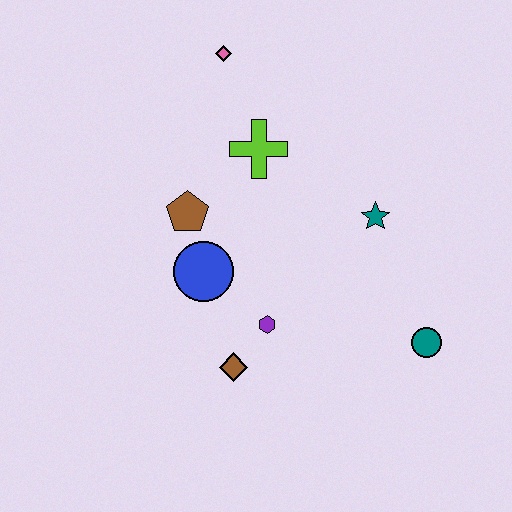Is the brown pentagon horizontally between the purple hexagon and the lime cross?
No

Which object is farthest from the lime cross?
The teal circle is farthest from the lime cross.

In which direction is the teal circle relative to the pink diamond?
The teal circle is below the pink diamond.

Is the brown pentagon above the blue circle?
Yes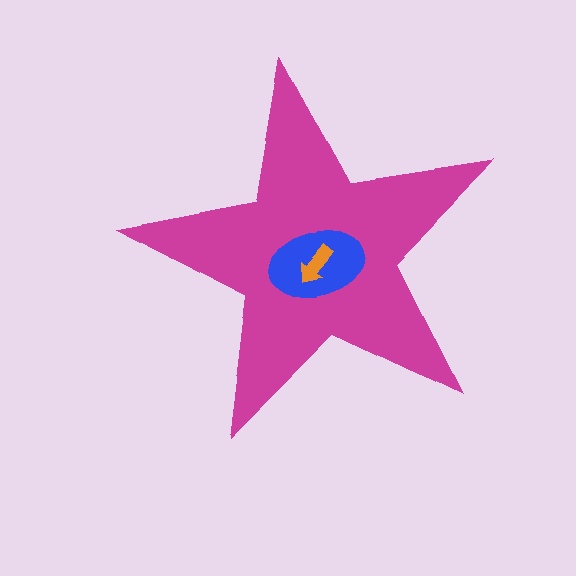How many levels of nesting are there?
3.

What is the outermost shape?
The magenta star.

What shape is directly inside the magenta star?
The blue ellipse.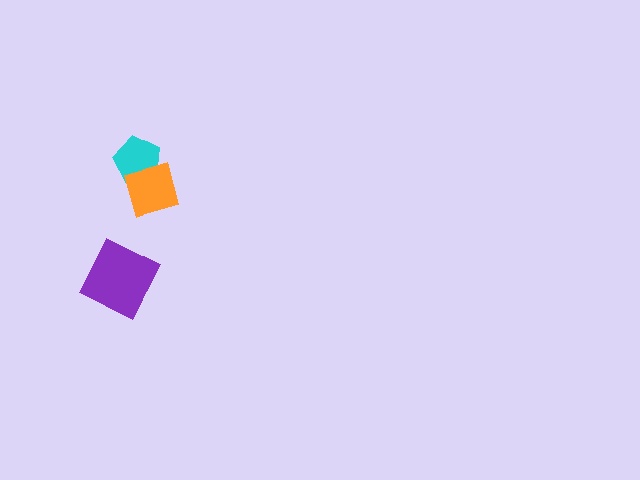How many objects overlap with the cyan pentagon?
1 object overlaps with the cyan pentagon.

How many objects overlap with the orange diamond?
1 object overlaps with the orange diamond.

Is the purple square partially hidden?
No, no other shape covers it.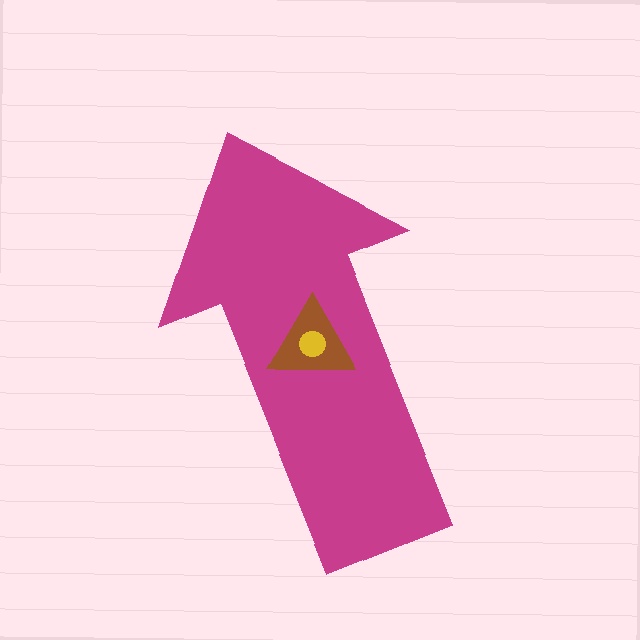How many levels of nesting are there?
3.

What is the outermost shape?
The magenta arrow.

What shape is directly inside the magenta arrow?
The brown triangle.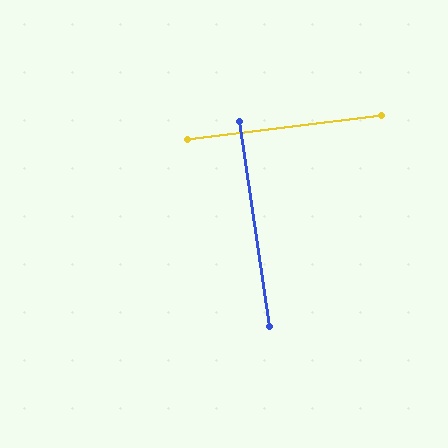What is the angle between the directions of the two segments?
Approximately 89 degrees.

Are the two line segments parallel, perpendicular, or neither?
Perpendicular — they meet at approximately 89°.